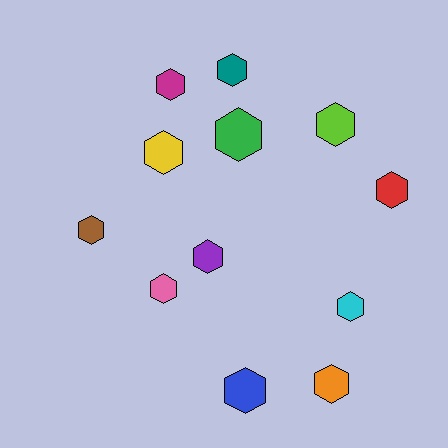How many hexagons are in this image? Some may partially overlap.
There are 12 hexagons.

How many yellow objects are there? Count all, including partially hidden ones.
There is 1 yellow object.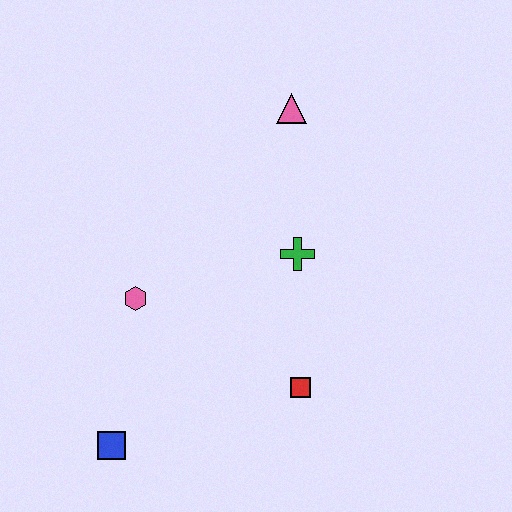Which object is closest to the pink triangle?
The green cross is closest to the pink triangle.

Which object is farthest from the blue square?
The pink triangle is farthest from the blue square.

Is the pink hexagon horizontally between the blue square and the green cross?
Yes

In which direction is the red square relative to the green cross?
The red square is below the green cross.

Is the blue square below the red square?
Yes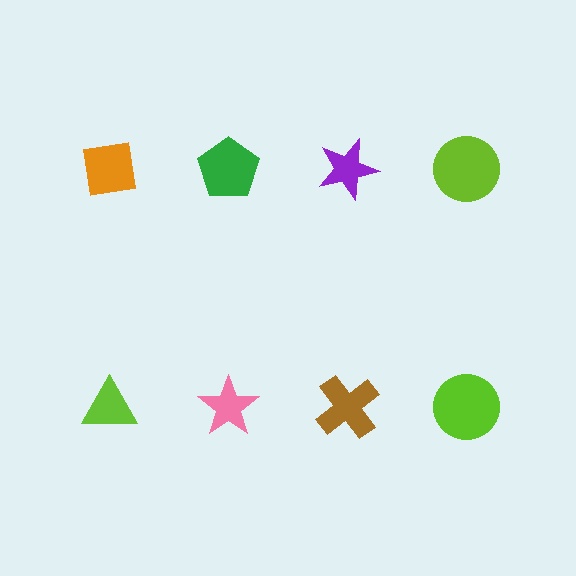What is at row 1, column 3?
A purple star.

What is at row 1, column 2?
A green pentagon.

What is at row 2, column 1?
A lime triangle.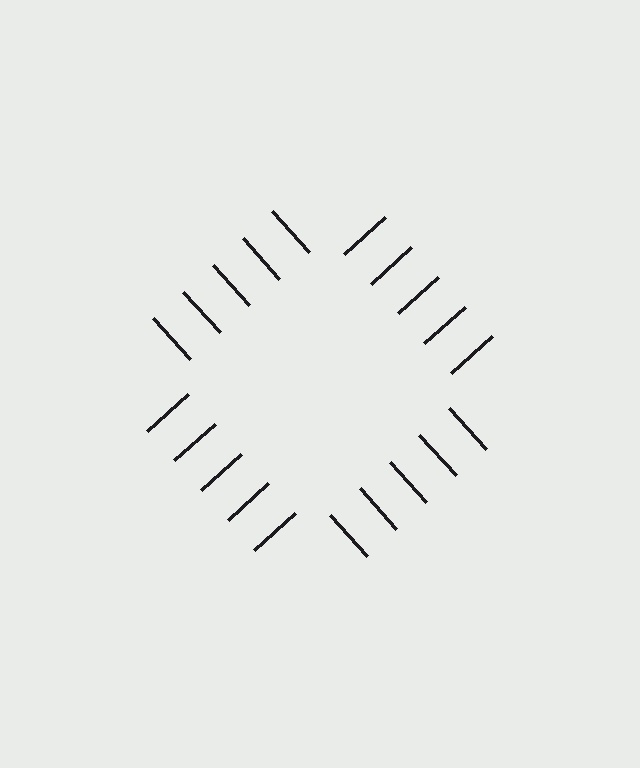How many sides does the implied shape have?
4 sides — the line-ends trace a square.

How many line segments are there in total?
20 — 5 along each of the 4 edges.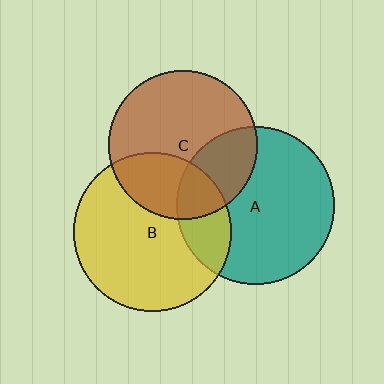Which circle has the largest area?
Circle B (yellow).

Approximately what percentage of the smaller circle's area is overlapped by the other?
Approximately 20%.